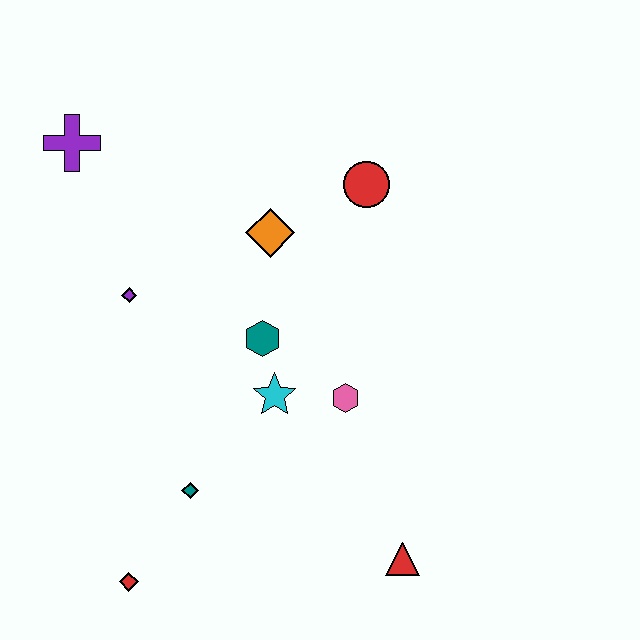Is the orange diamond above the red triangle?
Yes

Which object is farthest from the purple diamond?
The red triangle is farthest from the purple diamond.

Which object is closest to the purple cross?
The purple diamond is closest to the purple cross.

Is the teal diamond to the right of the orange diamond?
No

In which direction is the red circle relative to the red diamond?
The red circle is above the red diamond.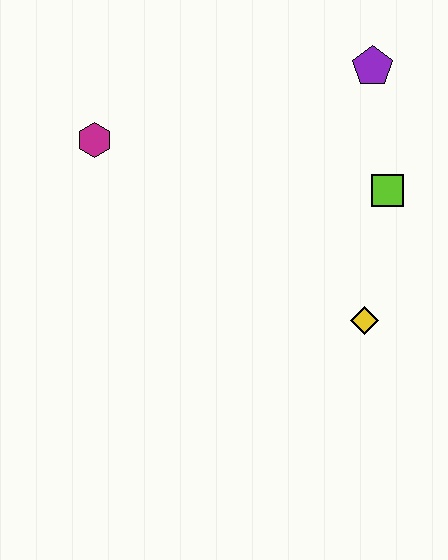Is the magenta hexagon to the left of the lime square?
Yes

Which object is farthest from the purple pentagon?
The magenta hexagon is farthest from the purple pentagon.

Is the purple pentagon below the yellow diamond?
No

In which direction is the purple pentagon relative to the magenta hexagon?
The purple pentagon is to the right of the magenta hexagon.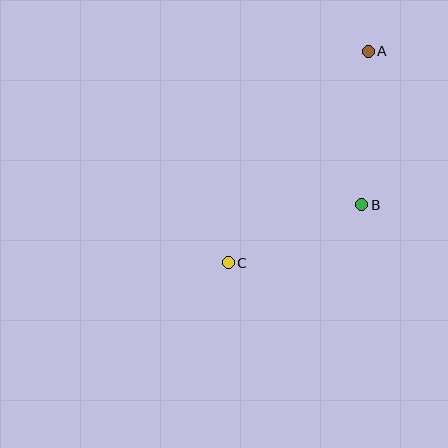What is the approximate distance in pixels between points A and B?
The distance between A and B is approximately 154 pixels.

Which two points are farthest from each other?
Points A and C are farthest from each other.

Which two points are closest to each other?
Points B and C are closest to each other.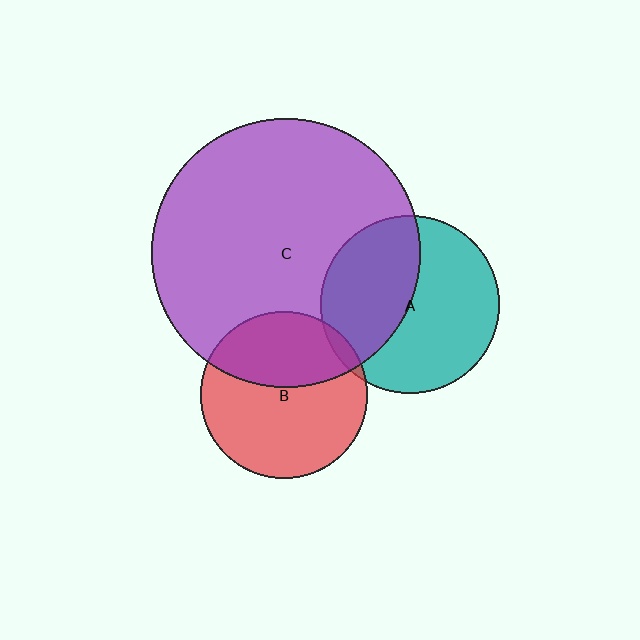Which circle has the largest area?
Circle C (purple).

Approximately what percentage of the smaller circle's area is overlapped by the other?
Approximately 40%.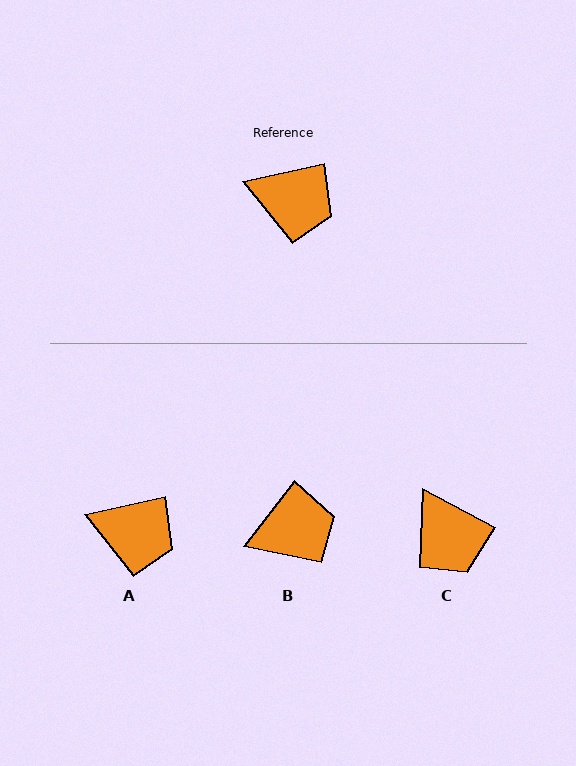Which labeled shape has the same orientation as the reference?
A.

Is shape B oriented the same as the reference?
No, it is off by about 40 degrees.